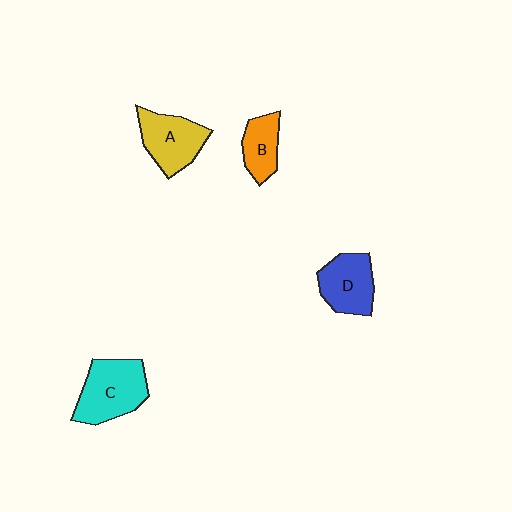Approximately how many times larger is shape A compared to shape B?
Approximately 1.5 times.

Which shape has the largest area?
Shape C (cyan).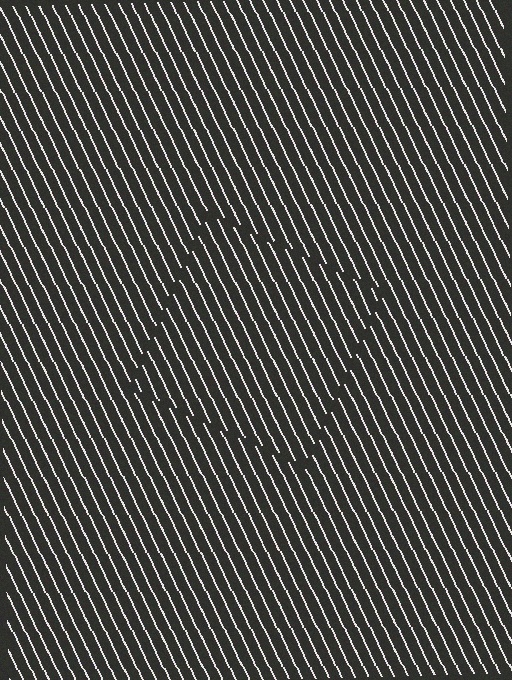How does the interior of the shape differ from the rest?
The interior of the shape contains the same grating, shifted by half a period — the contour is defined by the phase discontinuity where line-ends from the inner and outer gratings abut.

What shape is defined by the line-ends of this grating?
An illusory square. The interior of the shape contains the same grating, shifted by half a period — the contour is defined by the phase discontinuity where line-ends from the inner and outer gratings abut.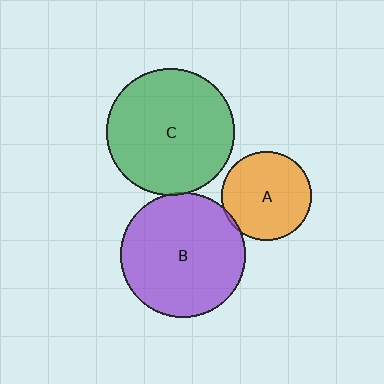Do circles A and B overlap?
Yes.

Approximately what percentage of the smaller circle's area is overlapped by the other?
Approximately 5%.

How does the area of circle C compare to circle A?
Approximately 2.0 times.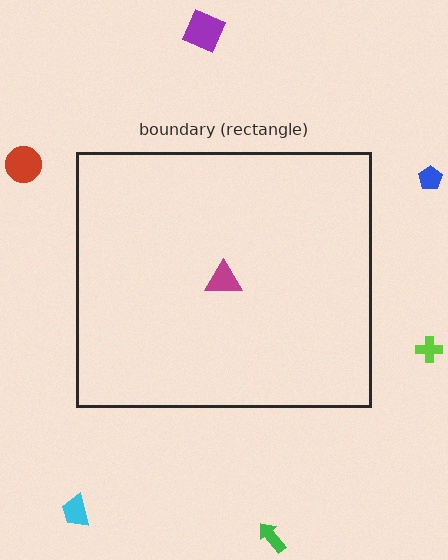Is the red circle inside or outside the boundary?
Outside.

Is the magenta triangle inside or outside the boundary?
Inside.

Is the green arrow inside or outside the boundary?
Outside.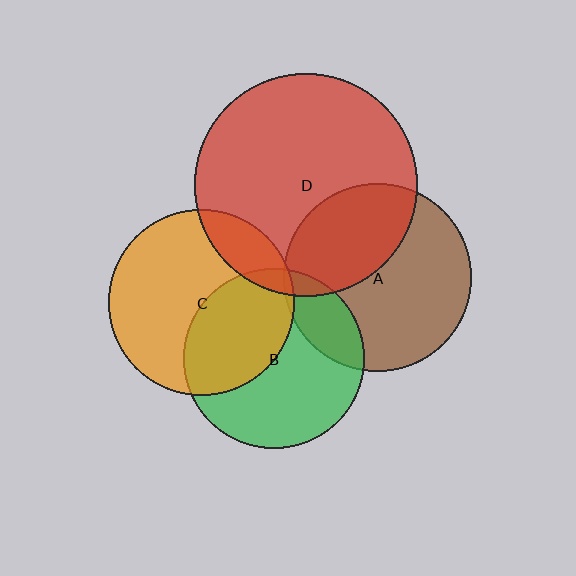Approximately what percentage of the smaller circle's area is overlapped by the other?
Approximately 5%.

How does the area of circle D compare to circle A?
Approximately 1.4 times.